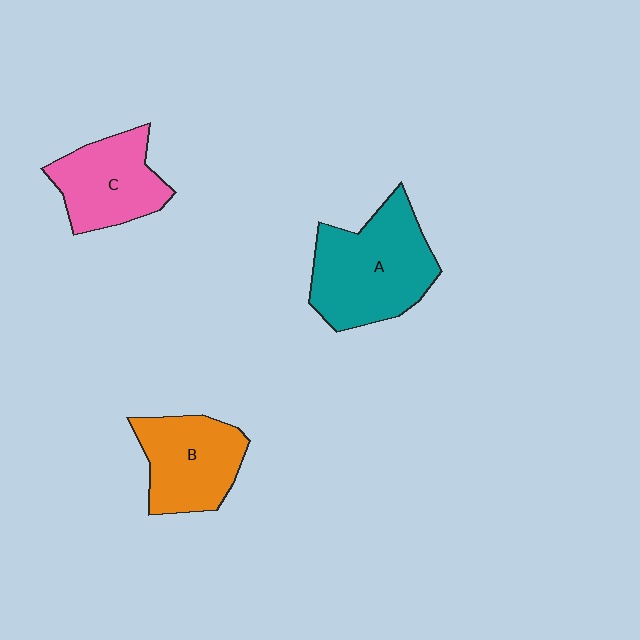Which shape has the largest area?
Shape A (teal).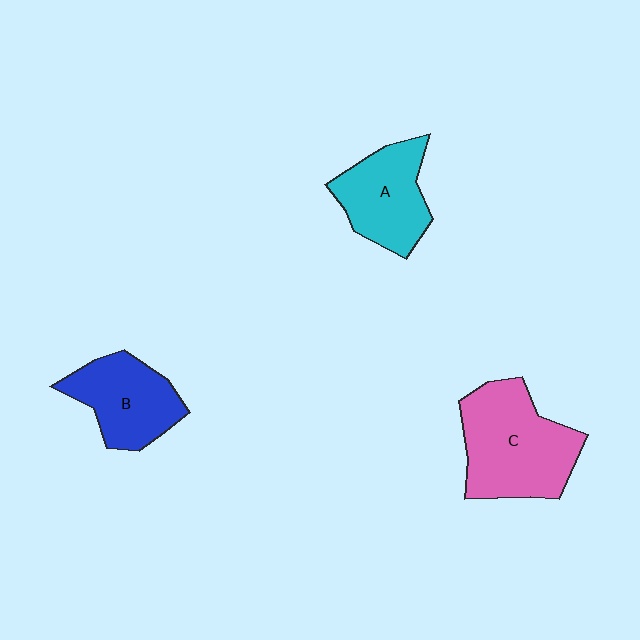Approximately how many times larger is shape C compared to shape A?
Approximately 1.4 times.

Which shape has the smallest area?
Shape B (blue).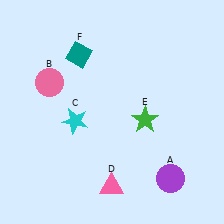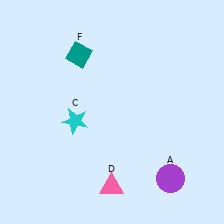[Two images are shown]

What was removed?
The pink circle (B), the green star (E) were removed in Image 2.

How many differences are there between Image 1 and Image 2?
There are 2 differences between the two images.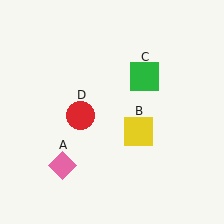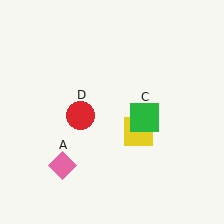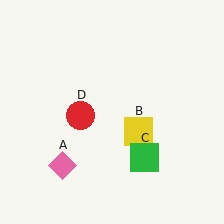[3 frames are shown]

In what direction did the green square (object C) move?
The green square (object C) moved down.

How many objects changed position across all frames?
1 object changed position: green square (object C).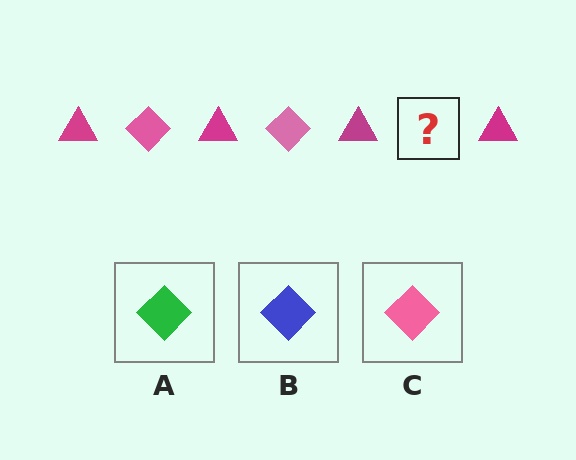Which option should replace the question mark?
Option C.